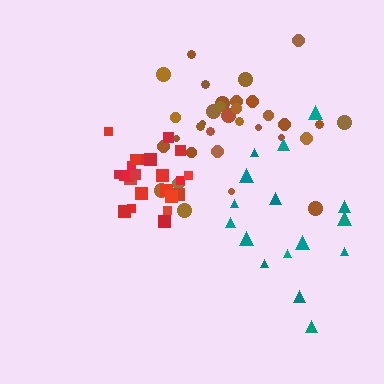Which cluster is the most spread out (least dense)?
Teal.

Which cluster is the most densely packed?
Red.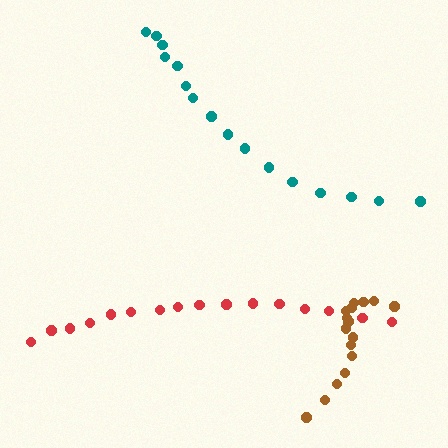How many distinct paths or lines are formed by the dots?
There are 3 distinct paths.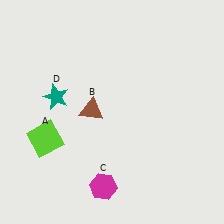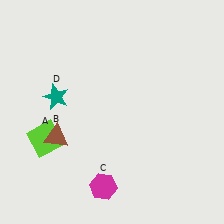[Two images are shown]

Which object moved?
The brown triangle (B) moved left.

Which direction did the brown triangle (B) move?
The brown triangle (B) moved left.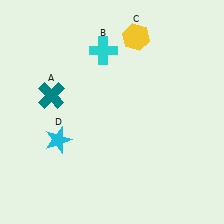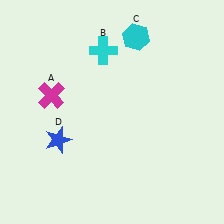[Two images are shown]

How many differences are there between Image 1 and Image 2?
There are 3 differences between the two images.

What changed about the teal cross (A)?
In Image 1, A is teal. In Image 2, it changed to magenta.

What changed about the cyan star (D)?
In Image 1, D is cyan. In Image 2, it changed to blue.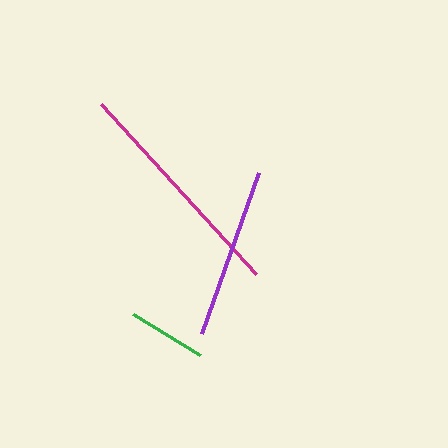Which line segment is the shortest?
The green line is the shortest at approximately 79 pixels.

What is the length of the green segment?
The green segment is approximately 79 pixels long.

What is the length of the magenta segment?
The magenta segment is approximately 230 pixels long.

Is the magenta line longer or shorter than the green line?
The magenta line is longer than the green line.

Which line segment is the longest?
The magenta line is the longest at approximately 230 pixels.